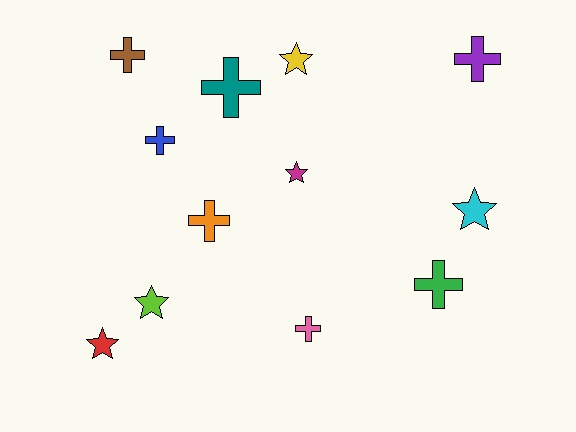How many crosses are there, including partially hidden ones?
There are 7 crosses.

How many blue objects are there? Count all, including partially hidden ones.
There is 1 blue object.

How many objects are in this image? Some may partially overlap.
There are 12 objects.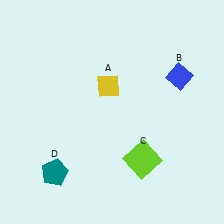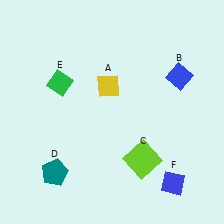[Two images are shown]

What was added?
A green diamond (E), a blue diamond (F) were added in Image 2.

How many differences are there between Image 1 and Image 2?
There are 2 differences between the two images.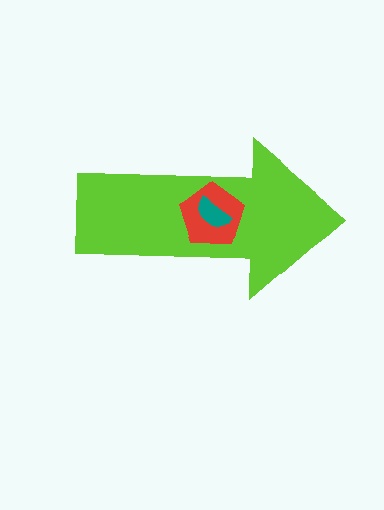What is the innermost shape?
The teal semicircle.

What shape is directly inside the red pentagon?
The teal semicircle.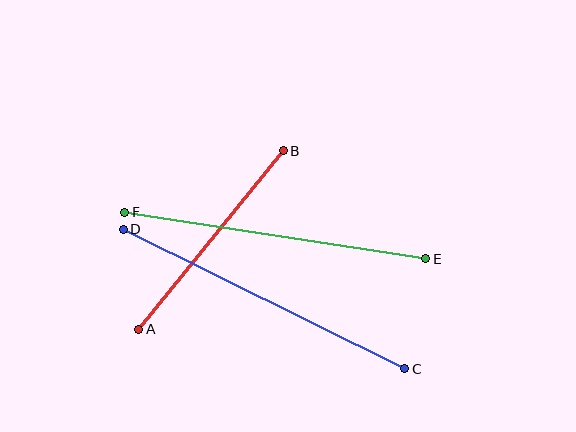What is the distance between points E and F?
The distance is approximately 305 pixels.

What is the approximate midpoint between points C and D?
The midpoint is at approximately (264, 299) pixels.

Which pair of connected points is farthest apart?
Points C and D are farthest apart.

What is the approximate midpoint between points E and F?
The midpoint is at approximately (275, 236) pixels.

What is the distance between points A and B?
The distance is approximately 230 pixels.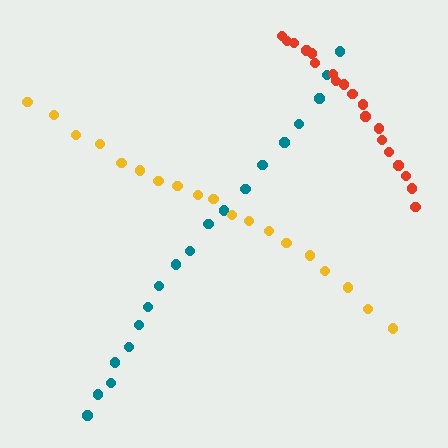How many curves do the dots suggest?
There are 3 distinct paths.